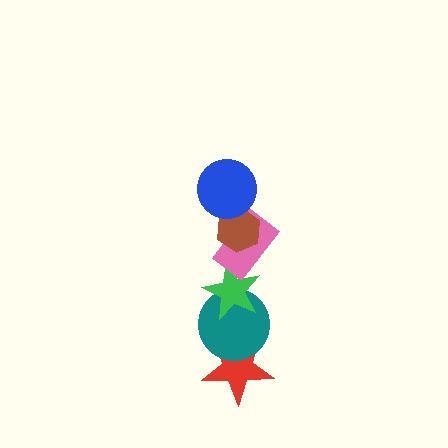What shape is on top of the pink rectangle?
The brown hexagon is on top of the pink rectangle.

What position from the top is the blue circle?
The blue circle is 1st from the top.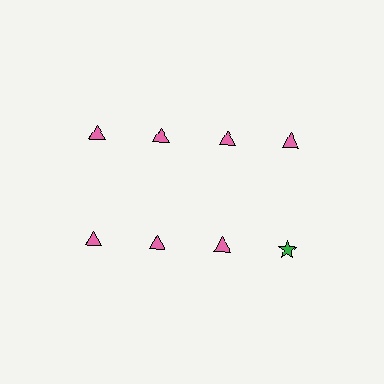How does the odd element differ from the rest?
It differs in both color (green instead of pink) and shape (star instead of triangle).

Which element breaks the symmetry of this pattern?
The green star in the second row, second from right column breaks the symmetry. All other shapes are pink triangles.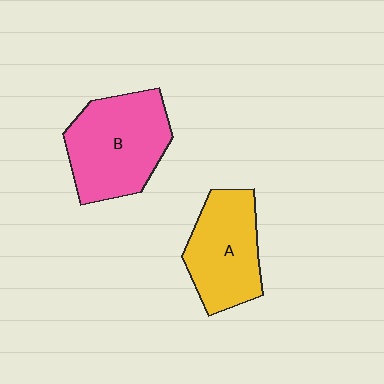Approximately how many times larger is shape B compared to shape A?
Approximately 1.2 times.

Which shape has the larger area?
Shape B (pink).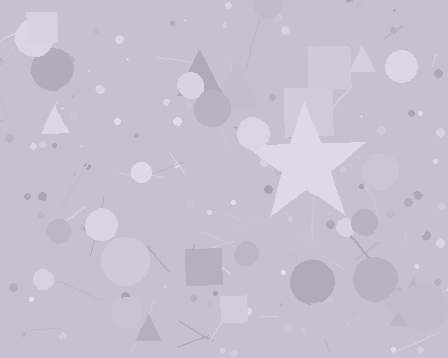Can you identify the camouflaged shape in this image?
The camouflaged shape is a star.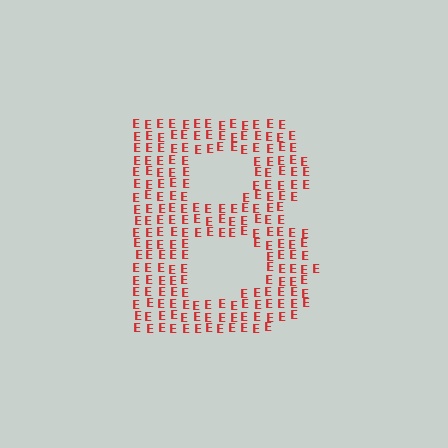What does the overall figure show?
The overall figure shows the letter B.